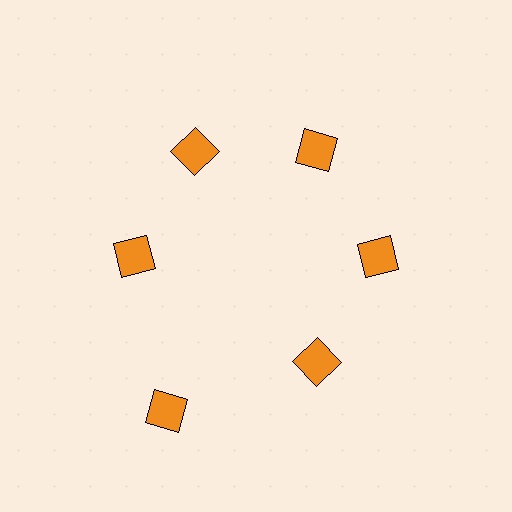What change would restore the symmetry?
The symmetry would be restored by moving it inward, back onto the ring so that all 6 diamonds sit at equal angles and equal distance from the center.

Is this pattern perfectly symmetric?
No. The 6 orange diamonds are arranged in a ring, but one element near the 7 o'clock position is pushed outward from the center, breaking the 6-fold rotational symmetry.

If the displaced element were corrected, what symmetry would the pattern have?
It would have 6-fold rotational symmetry — the pattern would map onto itself every 60 degrees.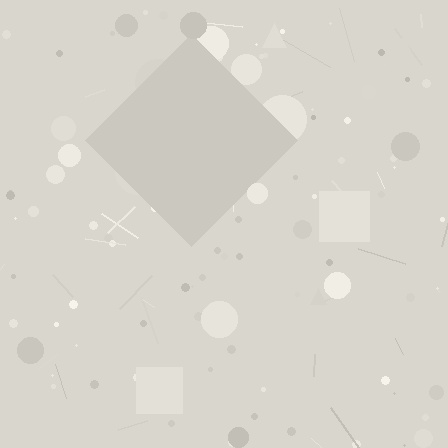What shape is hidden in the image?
A diamond is hidden in the image.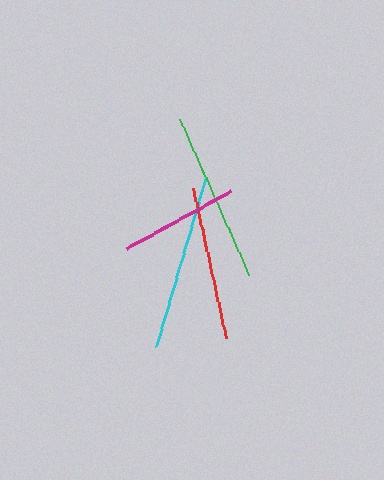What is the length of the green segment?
The green segment is approximately 169 pixels long.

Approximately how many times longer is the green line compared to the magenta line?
The green line is approximately 1.4 times the length of the magenta line.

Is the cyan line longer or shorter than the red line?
The cyan line is longer than the red line.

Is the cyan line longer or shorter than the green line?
The cyan line is longer than the green line.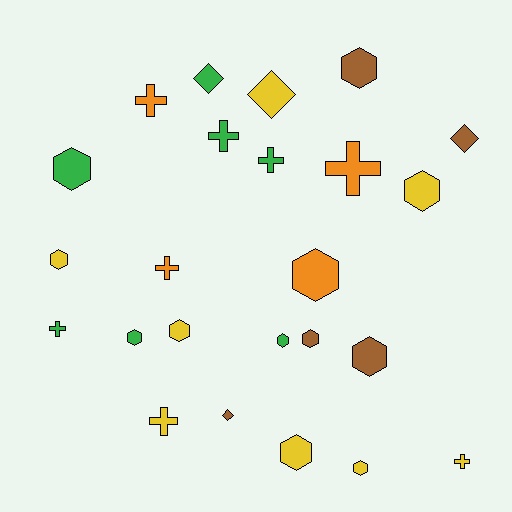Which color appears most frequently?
Yellow, with 8 objects.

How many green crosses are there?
There are 3 green crosses.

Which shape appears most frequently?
Hexagon, with 12 objects.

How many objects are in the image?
There are 24 objects.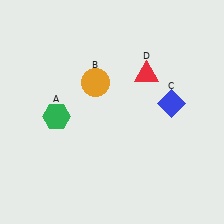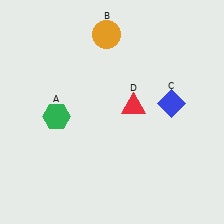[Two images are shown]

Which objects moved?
The objects that moved are: the orange circle (B), the red triangle (D).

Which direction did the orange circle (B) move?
The orange circle (B) moved up.